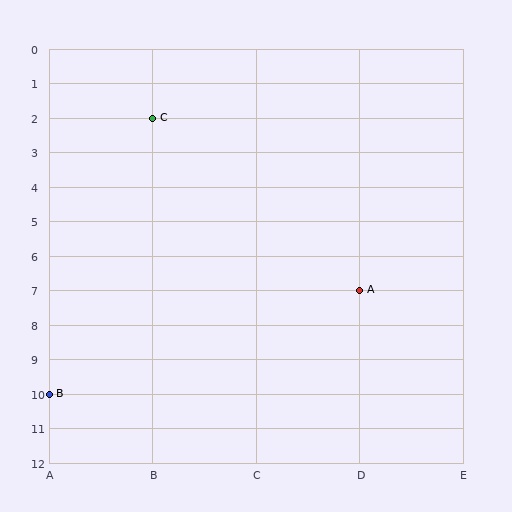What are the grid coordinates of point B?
Point B is at grid coordinates (A, 10).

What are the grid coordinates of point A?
Point A is at grid coordinates (D, 7).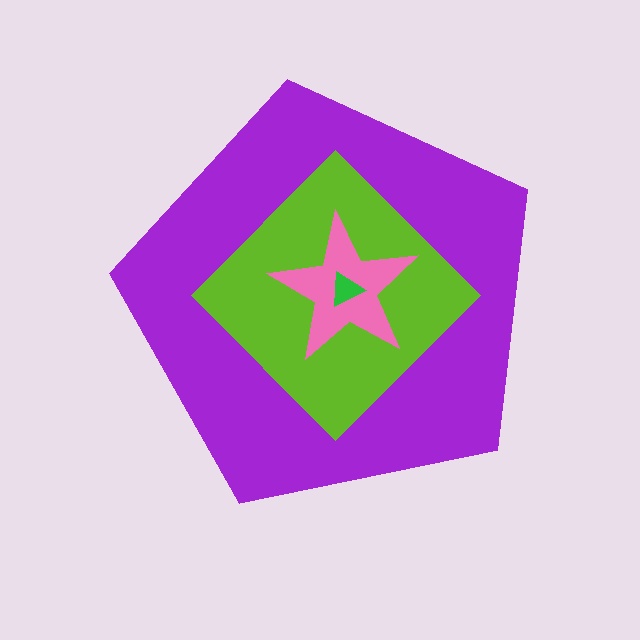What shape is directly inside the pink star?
The green triangle.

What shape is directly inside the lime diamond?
The pink star.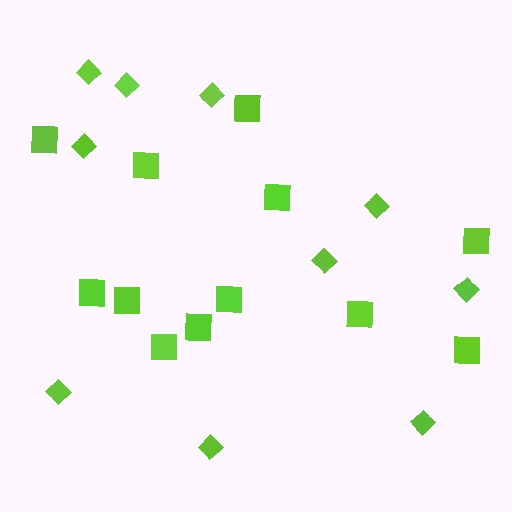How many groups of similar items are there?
There are 2 groups: one group of diamonds (10) and one group of squares (12).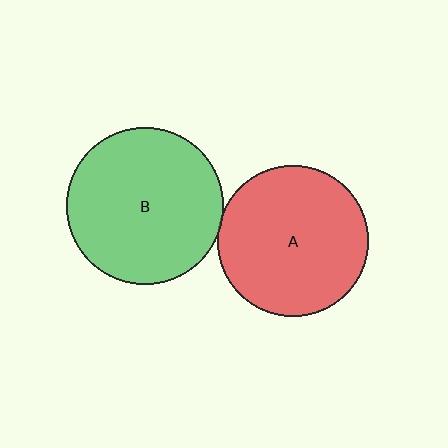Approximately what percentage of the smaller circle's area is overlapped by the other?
Approximately 5%.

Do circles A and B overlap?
Yes.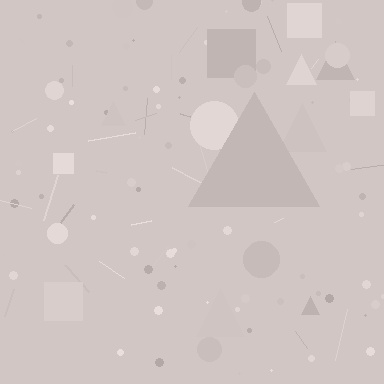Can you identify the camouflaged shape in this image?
The camouflaged shape is a triangle.